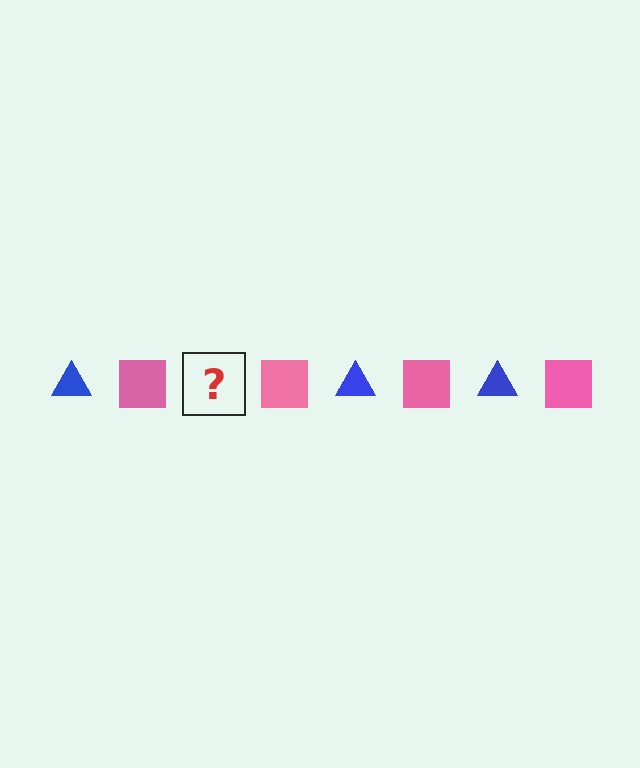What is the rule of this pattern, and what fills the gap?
The rule is that the pattern alternates between blue triangle and pink square. The gap should be filled with a blue triangle.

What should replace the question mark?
The question mark should be replaced with a blue triangle.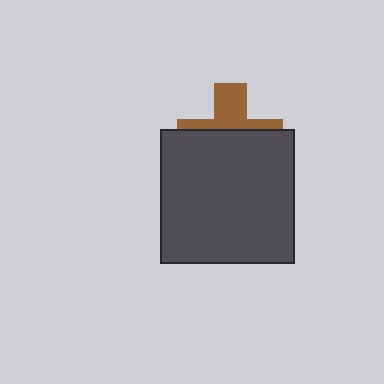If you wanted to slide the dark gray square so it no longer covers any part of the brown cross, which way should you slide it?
Slide it down — that is the most direct way to separate the two shapes.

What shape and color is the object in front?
The object in front is a dark gray square.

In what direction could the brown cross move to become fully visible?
The brown cross could move up. That would shift it out from behind the dark gray square entirely.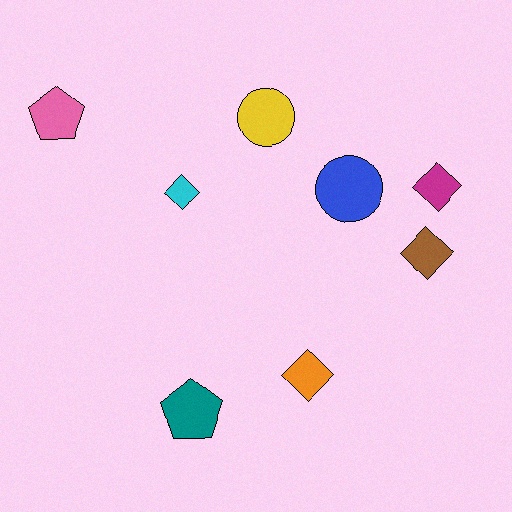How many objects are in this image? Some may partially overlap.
There are 8 objects.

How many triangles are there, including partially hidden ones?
There are no triangles.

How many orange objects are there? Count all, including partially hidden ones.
There is 1 orange object.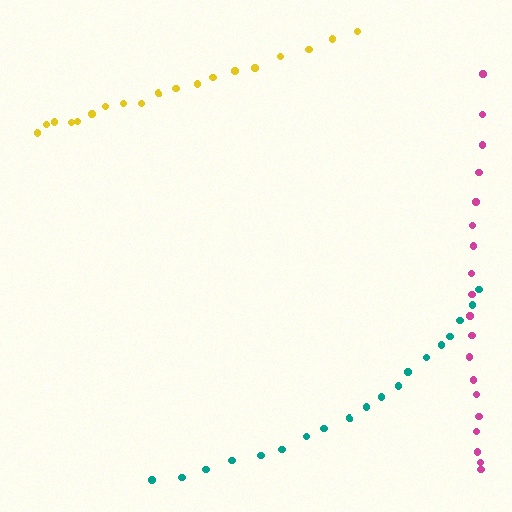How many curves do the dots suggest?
There are 3 distinct paths.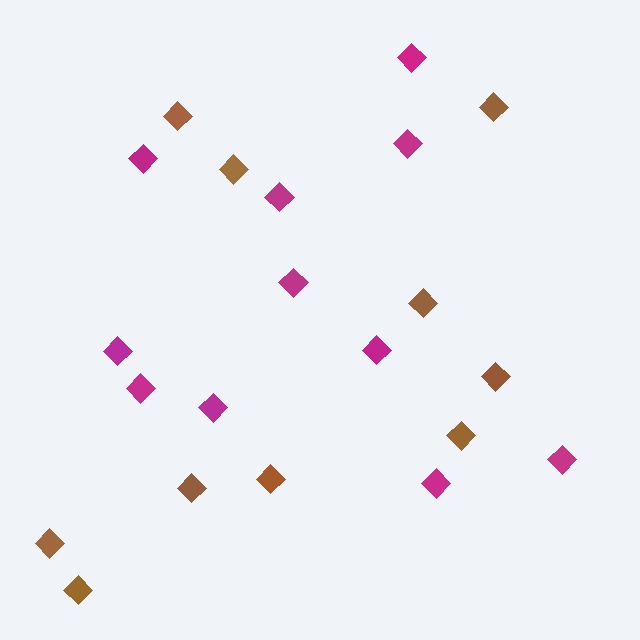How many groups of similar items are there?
There are 2 groups: one group of brown diamonds (10) and one group of magenta diamonds (11).